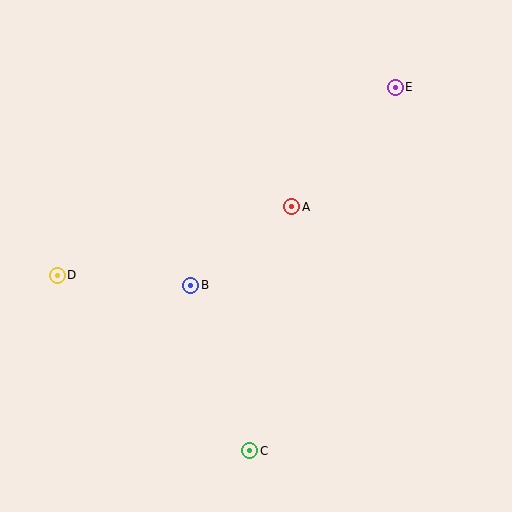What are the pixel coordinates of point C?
Point C is at (250, 451).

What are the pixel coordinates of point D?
Point D is at (57, 275).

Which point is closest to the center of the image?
Point A at (292, 207) is closest to the center.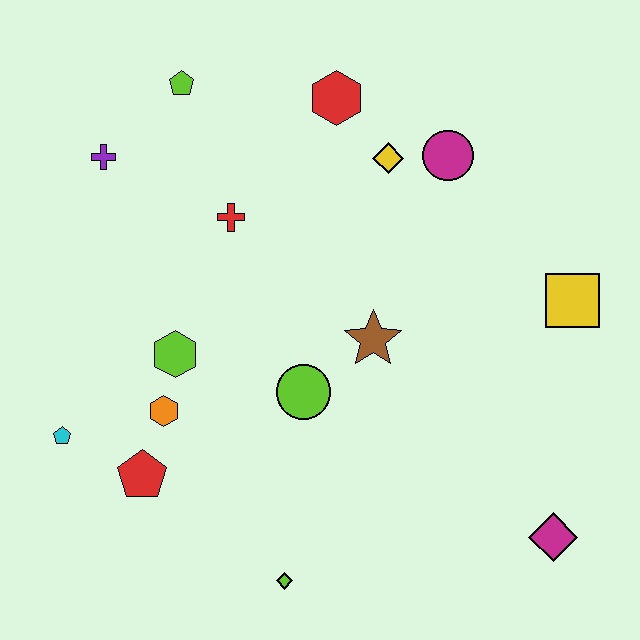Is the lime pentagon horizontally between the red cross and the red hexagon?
No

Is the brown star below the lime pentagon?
Yes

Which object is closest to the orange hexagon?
The lime hexagon is closest to the orange hexagon.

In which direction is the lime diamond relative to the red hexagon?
The lime diamond is below the red hexagon.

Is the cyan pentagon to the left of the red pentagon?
Yes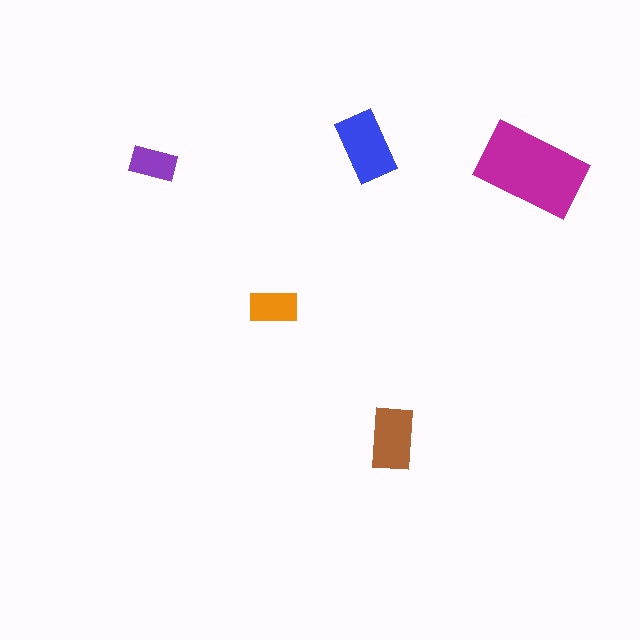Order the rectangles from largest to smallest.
the magenta one, the blue one, the brown one, the orange one, the purple one.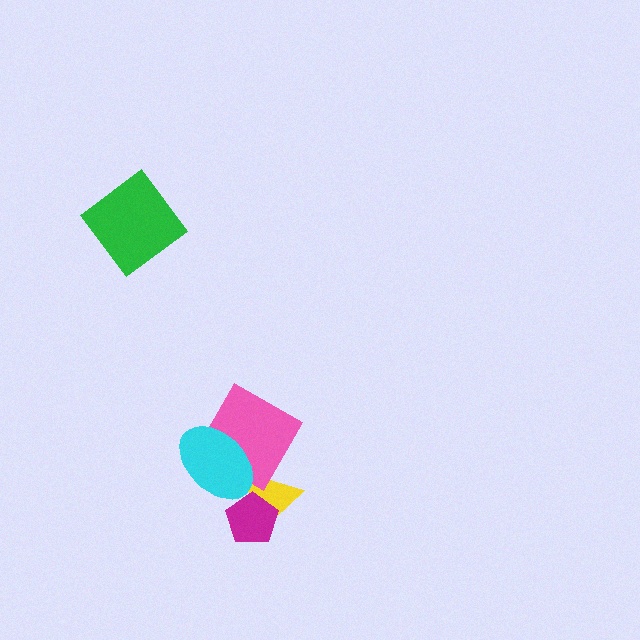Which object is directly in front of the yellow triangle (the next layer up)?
The magenta pentagon is directly in front of the yellow triangle.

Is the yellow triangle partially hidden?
Yes, it is partially covered by another shape.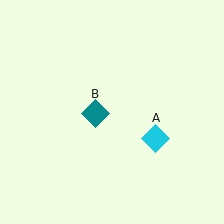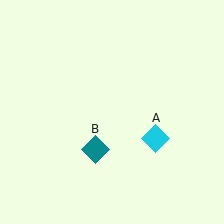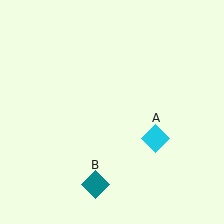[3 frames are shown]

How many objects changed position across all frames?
1 object changed position: teal diamond (object B).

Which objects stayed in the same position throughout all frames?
Cyan diamond (object A) remained stationary.